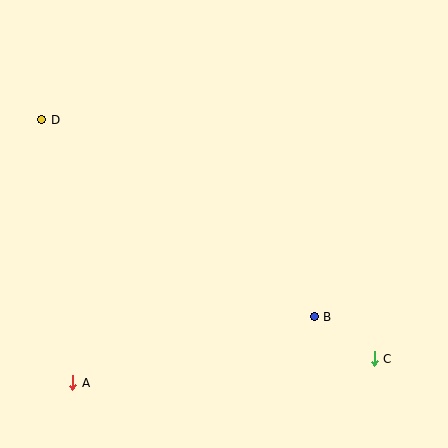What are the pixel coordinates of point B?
Point B is at (314, 317).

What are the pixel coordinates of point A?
Point A is at (73, 383).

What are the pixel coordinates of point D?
Point D is at (42, 120).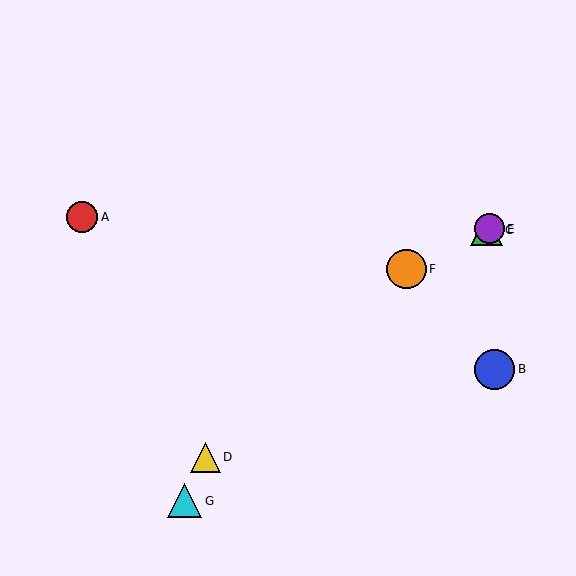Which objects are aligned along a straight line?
Objects C, E, F are aligned along a straight line.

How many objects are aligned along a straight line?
3 objects (C, E, F) are aligned along a straight line.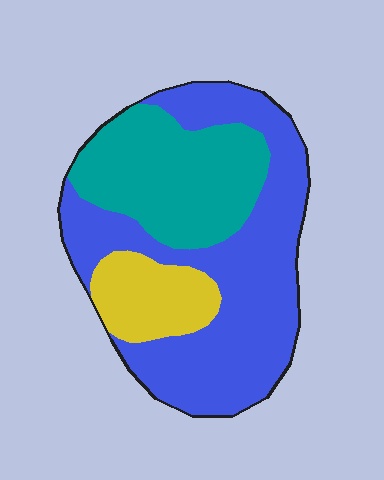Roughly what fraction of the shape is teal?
Teal covers roughly 30% of the shape.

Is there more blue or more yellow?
Blue.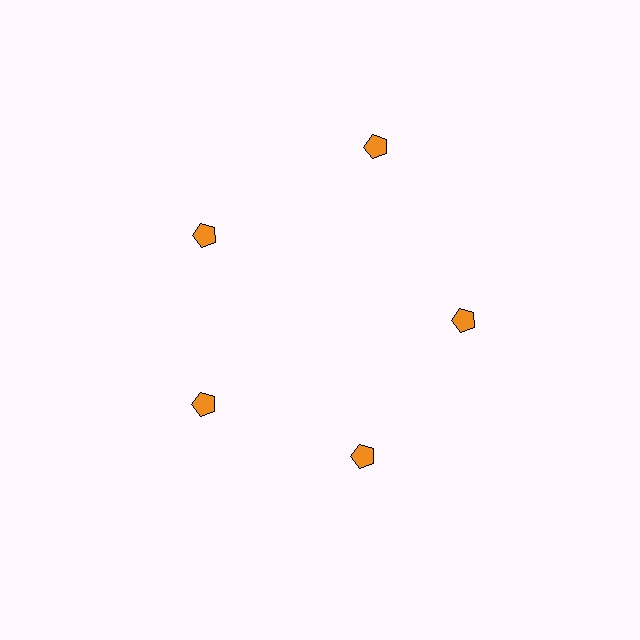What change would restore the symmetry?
The symmetry would be restored by moving it inward, back onto the ring so that all 5 pentagons sit at equal angles and equal distance from the center.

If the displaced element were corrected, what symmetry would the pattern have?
It would have 5-fold rotational symmetry — the pattern would map onto itself every 72 degrees.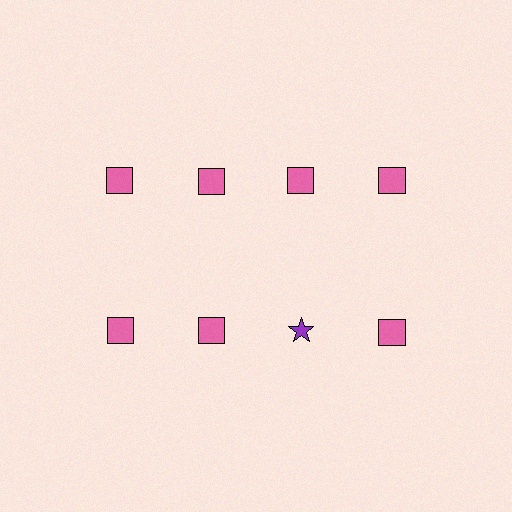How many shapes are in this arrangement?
There are 8 shapes arranged in a grid pattern.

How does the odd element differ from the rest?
It differs in both color (purple instead of pink) and shape (star instead of square).